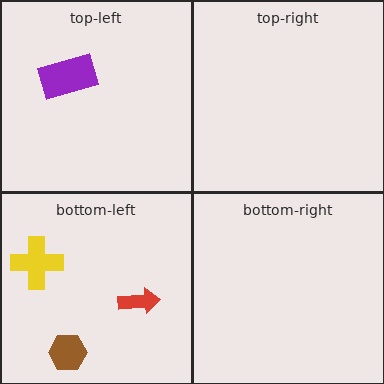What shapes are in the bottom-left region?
The brown hexagon, the yellow cross, the red arrow.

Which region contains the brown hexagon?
The bottom-left region.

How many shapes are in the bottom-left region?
3.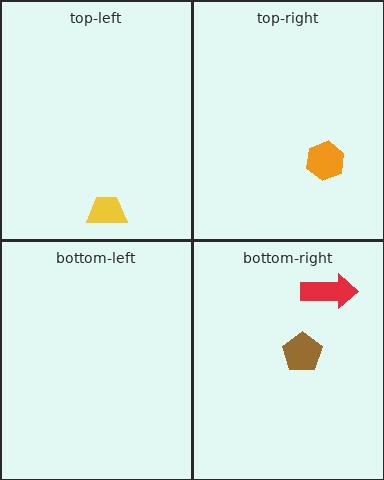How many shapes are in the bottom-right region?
2.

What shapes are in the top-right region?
The orange hexagon.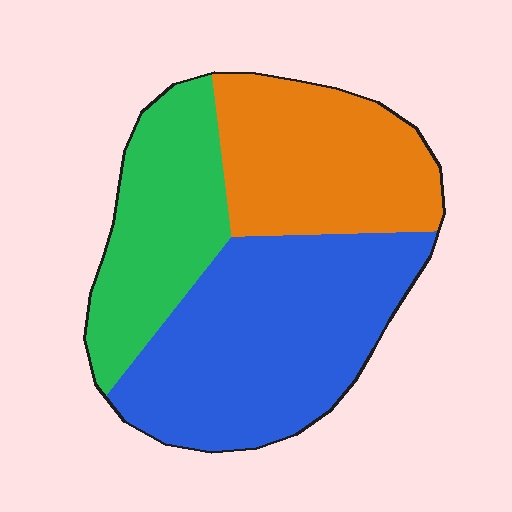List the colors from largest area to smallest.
From largest to smallest: blue, orange, green.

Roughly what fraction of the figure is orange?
Orange covers around 30% of the figure.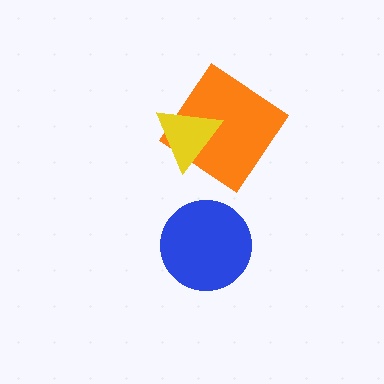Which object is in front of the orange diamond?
The yellow triangle is in front of the orange diamond.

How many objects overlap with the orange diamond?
1 object overlaps with the orange diamond.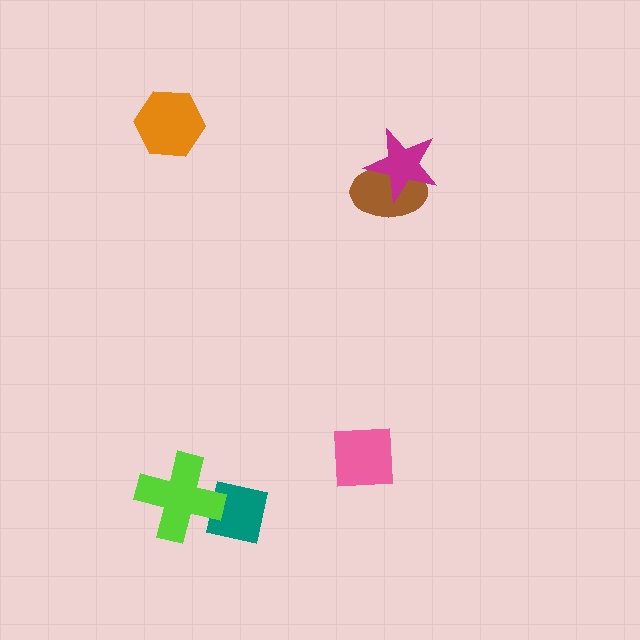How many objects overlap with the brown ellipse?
1 object overlaps with the brown ellipse.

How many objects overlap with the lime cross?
1 object overlaps with the lime cross.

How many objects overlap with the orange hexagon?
0 objects overlap with the orange hexagon.